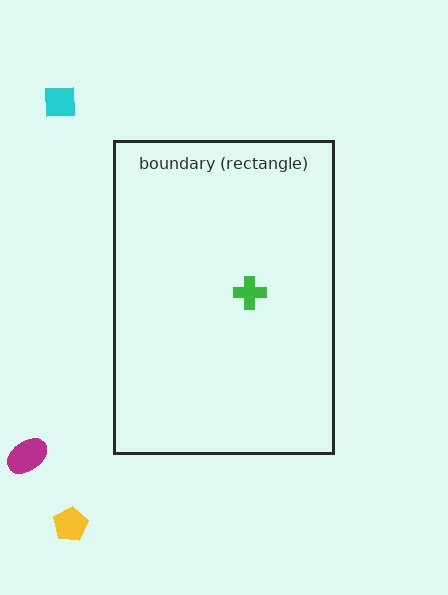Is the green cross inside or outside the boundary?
Inside.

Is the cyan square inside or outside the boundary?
Outside.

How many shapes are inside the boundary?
1 inside, 3 outside.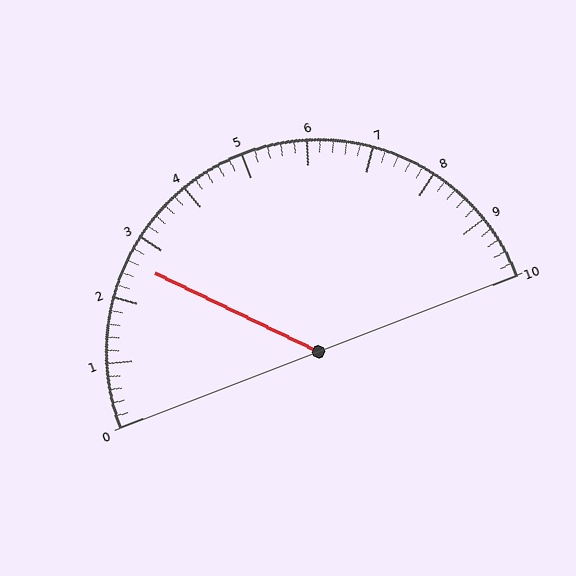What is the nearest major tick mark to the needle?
The nearest major tick mark is 3.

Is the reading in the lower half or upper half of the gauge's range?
The reading is in the lower half of the range (0 to 10).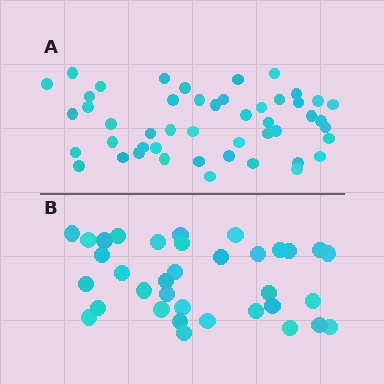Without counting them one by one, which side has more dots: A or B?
Region A (the top region) has more dots.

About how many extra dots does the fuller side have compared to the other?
Region A has approximately 15 more dots than region B.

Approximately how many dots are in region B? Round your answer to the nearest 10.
About 40 dots. (The exact count is 35, which rounds to 40.)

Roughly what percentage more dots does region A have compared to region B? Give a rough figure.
About 35% more.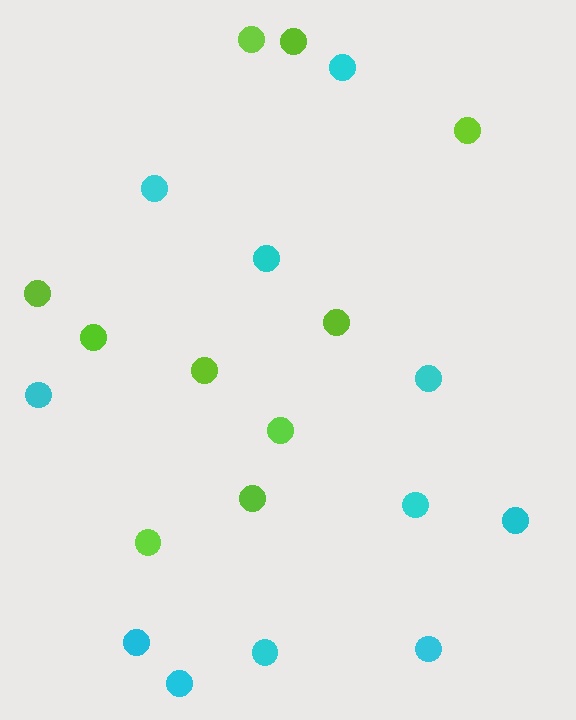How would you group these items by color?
There are 2 groups: one group of cyan circles (11) and one group of lime circles (10).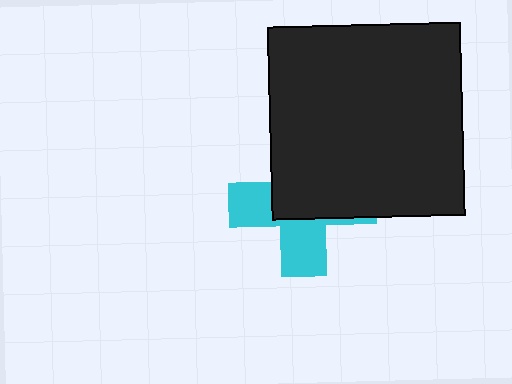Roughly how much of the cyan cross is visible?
A small part of it is visible (roughly 43%).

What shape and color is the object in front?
The object in front is a black square.